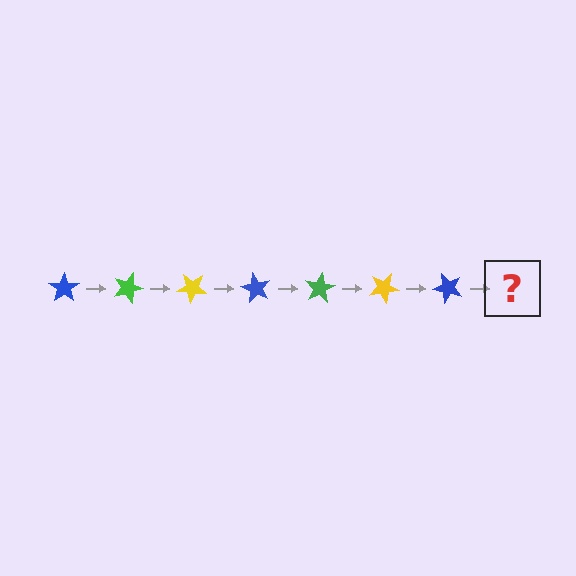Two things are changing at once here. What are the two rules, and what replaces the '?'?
The two rules are that it rotates 20 degrees each step and the color cycles through blue, green, and yellow. The '?' should be a green star, rotated 140 degrees from the start.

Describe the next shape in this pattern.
It should be a green star, rotated 140 degrees from the start.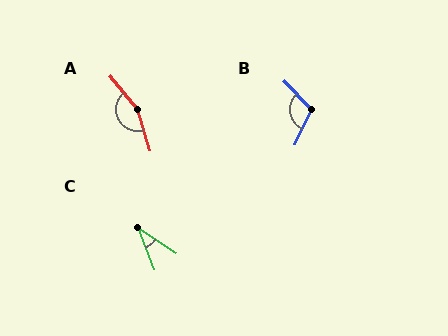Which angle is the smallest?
C, at approximately 35 degrees.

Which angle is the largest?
A, at approximately 157 degrees.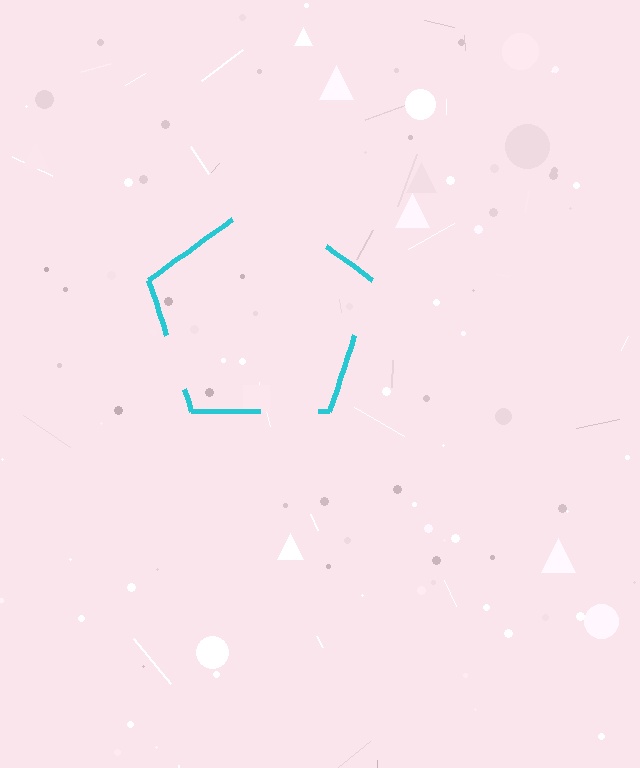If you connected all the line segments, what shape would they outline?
They would outline a pentagon.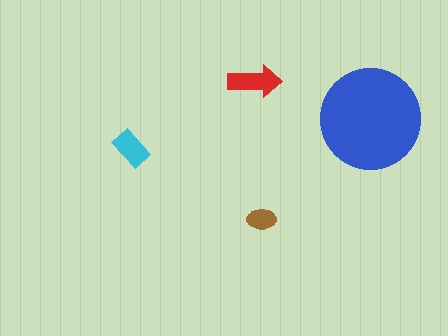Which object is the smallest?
The brown ellipse.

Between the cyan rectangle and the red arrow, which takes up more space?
The red arrow.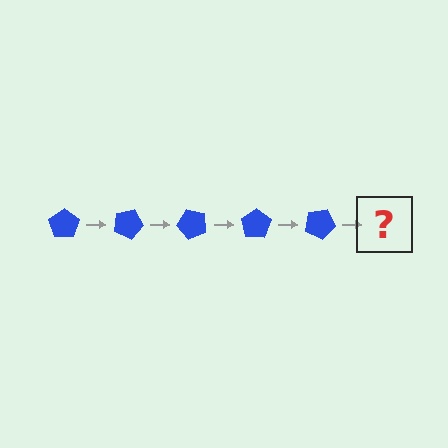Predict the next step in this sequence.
The next step is a blue pentagon rotated 125 degrees.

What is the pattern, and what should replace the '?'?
The pattern is that the pentagon rotates 25 degrees each step. The '?' should be a blue pentagon rotated 125 degrees.